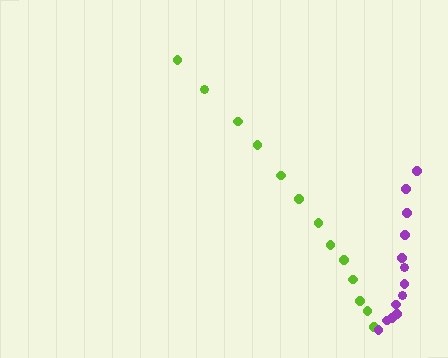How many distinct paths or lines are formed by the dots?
There are 2 distinct paths.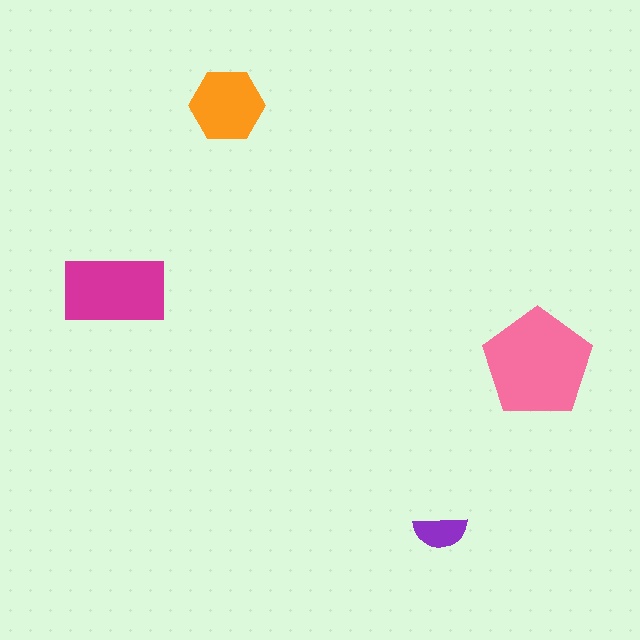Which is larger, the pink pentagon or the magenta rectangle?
The pink pentagon.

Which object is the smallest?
The purple semicircle.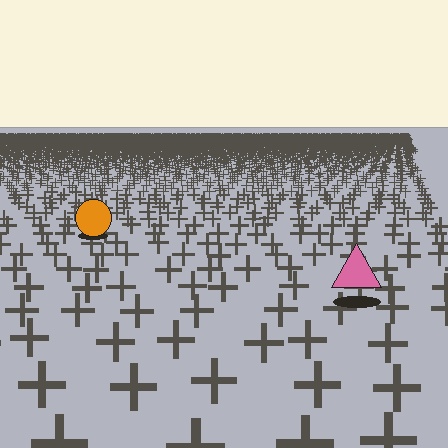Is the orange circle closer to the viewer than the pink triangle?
No. The pink triangle is closer — you can tell from the texture gradient: the ground texture is coarser near it.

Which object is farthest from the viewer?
The orange circle is farthest from the viewer. It appears smaller and the ground texture around it is denser.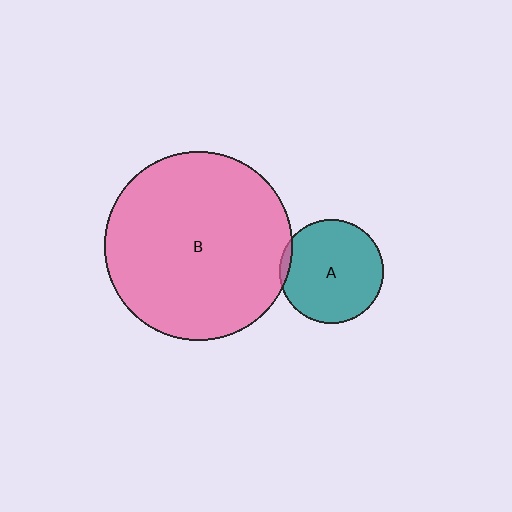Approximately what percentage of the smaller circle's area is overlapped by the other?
Approximately 5%.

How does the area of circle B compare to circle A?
Approximately 3.3 times.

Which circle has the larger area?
Circle B (pink).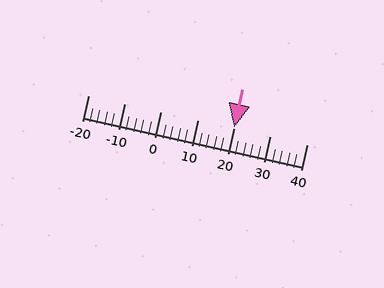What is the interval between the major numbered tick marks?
The major tick marks are spaced 10 units apart.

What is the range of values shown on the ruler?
The ruler shows values from -20 to 40.